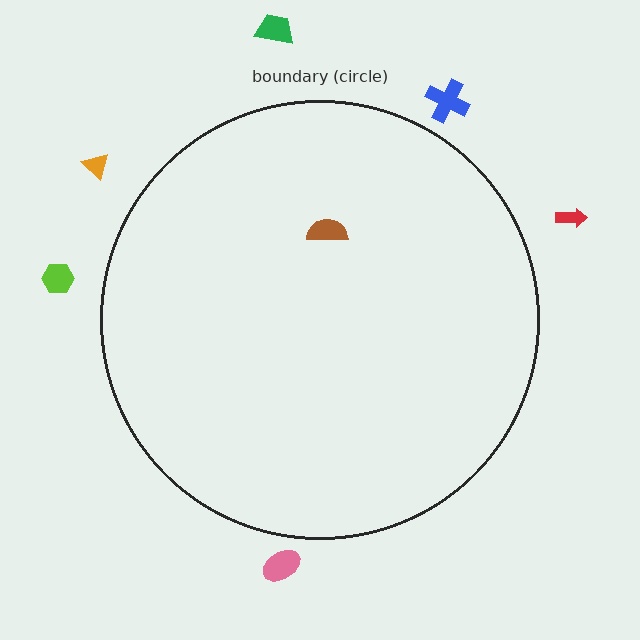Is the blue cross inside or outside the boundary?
Outside.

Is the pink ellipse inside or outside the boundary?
Outside.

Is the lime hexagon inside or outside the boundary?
Outside.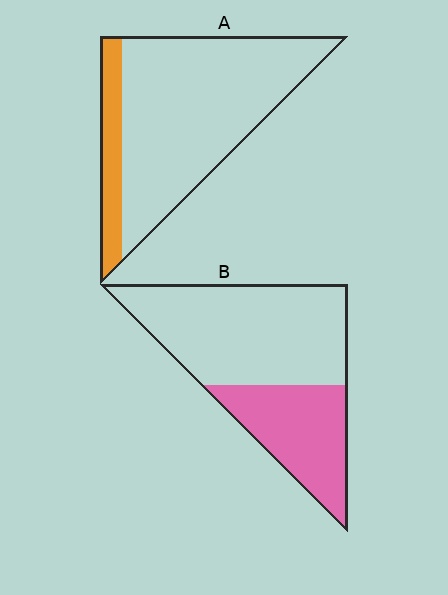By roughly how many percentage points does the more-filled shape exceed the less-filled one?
By roughly 20 percentage points (B over A).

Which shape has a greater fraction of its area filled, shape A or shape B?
Shape B.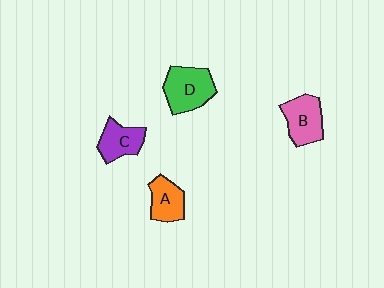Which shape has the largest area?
Shape D (green).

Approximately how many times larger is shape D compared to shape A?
Approximately 1.4 times.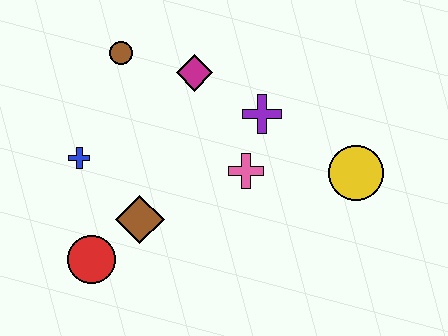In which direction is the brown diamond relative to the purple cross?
The brown diamond is to the left of the purple cross.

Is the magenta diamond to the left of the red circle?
No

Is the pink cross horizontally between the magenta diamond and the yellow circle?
Yes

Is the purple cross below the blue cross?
No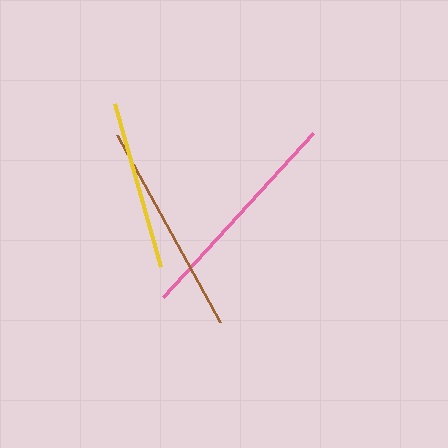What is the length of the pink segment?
The pink segment is approximately 222 pixels long.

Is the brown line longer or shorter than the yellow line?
The brown line is longer than the yellow line.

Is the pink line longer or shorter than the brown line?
The pink line is longer than the brown line.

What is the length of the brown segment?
The brown segment is approximately 214 pixels long.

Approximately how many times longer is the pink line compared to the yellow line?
The pink line is approximately 1.3 times the length of the yellow line.